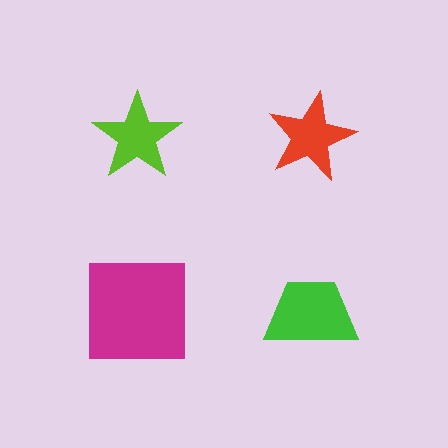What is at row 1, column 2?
A red star.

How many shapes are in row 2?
2 shapes.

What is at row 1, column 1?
A lime star.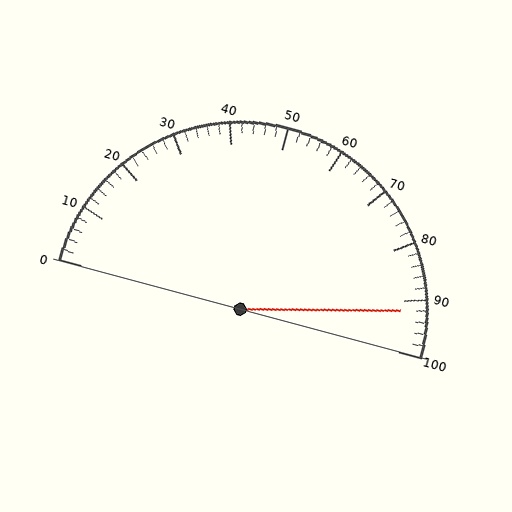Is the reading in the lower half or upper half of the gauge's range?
The reading is in the upper half of the range (0 to 100).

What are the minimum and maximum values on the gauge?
The gauge ranges from 0 to 100.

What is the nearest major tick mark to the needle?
The nearest major tick mark is 90.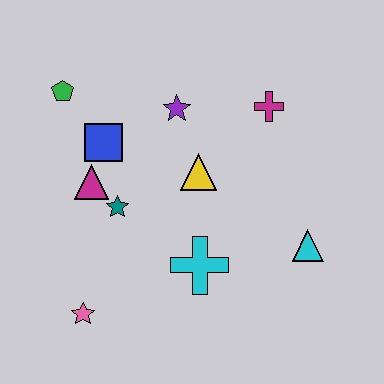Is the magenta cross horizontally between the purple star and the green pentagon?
No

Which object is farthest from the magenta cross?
The pink star is farthest from the magenta cross.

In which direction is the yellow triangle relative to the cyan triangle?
The yellow triangle is to the left of the cyan triangle.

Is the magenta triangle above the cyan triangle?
Yes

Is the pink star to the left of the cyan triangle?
Yes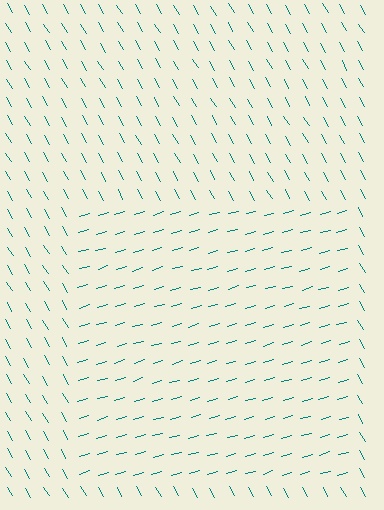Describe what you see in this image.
The image is filled with small teal line segments. A rectangle region in the image has lines oriented differently from the surrounding lines, creating a visible texture boundary.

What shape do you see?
I see a rectangle.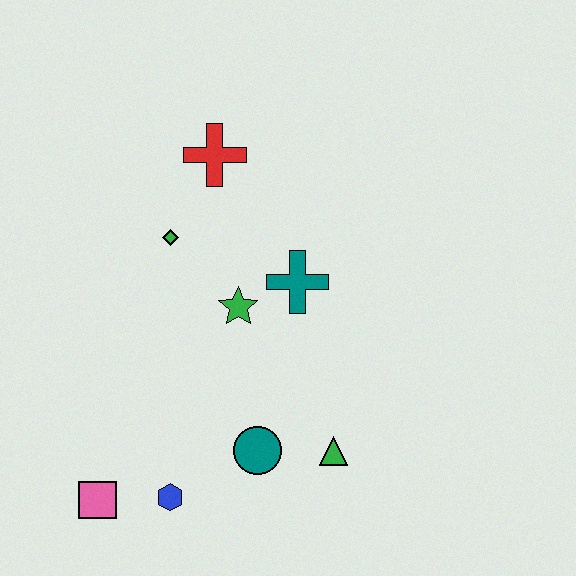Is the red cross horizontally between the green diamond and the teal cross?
Yes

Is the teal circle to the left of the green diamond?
No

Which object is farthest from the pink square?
The red cross is farthest from the pink square.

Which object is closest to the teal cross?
The green star is closest to the teal cross.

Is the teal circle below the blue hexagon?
No